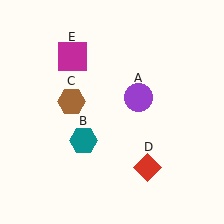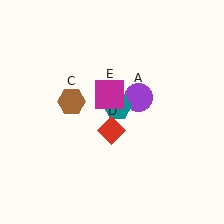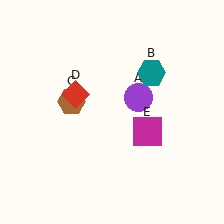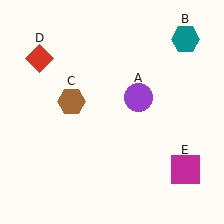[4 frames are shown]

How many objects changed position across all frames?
3 objects changed position: teal hexagon (object B), red diamond (object D), magenta square (object E).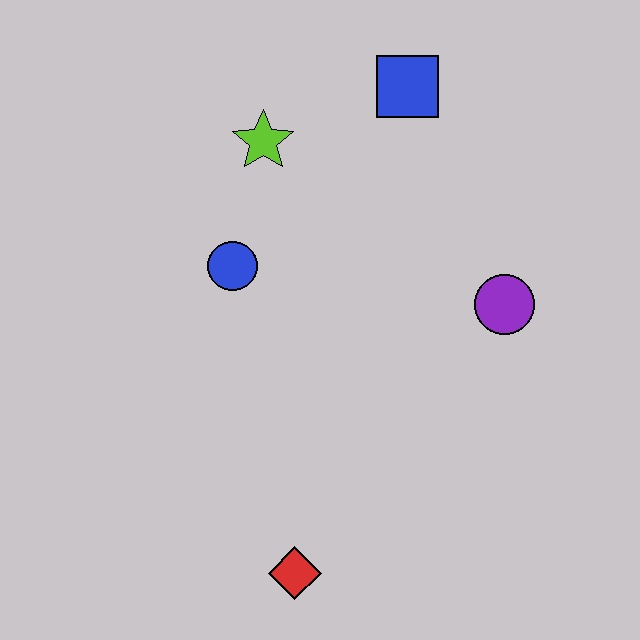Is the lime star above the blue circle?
Yes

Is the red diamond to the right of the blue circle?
Yes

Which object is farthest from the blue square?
The red diamond is farthest from the blue square.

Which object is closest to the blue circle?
The lime star is closest to the blue circle.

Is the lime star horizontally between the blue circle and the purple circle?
Yes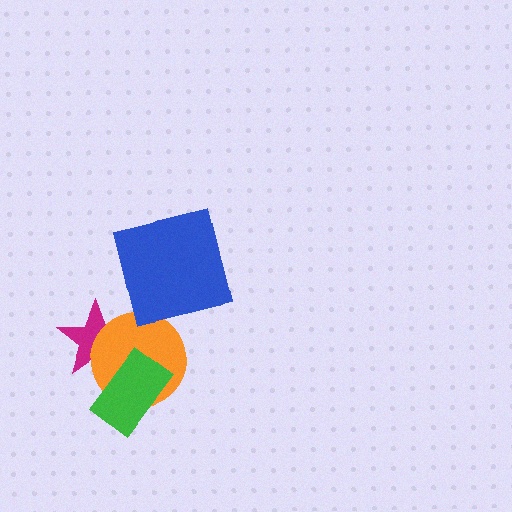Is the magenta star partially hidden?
Yes, it is partially covered by another shape.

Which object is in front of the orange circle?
The green rectangle is in front of the orange circle.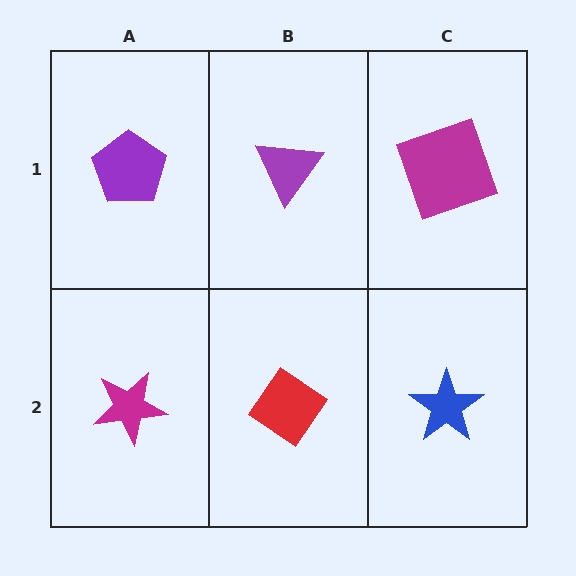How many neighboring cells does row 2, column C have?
2.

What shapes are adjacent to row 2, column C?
A magenta square (row 1, column C), a red diamond (row 2, column B).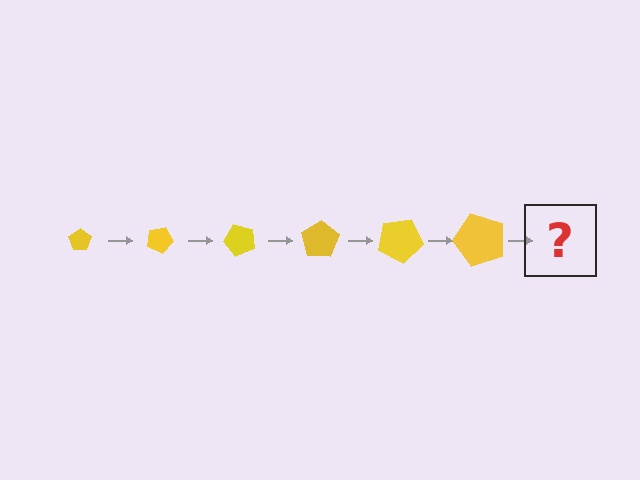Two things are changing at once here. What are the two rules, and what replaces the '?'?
The two rules are that the pentagon grows larger each step and it rotates 25 degrees each step. The '?' should be a pentagon, larger than the previous one and rotated 150 degrees from the start.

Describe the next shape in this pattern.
It should be a pentagon, larger than the previous one and rotated 150 degrees from the start.